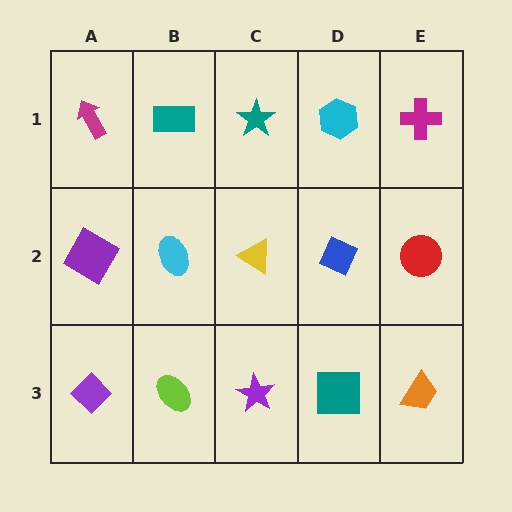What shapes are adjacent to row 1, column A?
A purple diamond (row 2, column A), a teal rectangle (row 1, column B).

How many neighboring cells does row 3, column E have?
2.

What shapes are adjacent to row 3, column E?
A red circle (row 2, column E), a teal square (row 3, column D).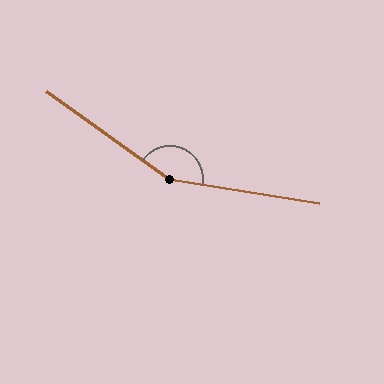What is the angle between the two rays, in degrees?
Approximately 154 degrees.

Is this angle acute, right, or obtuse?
It is obtuse.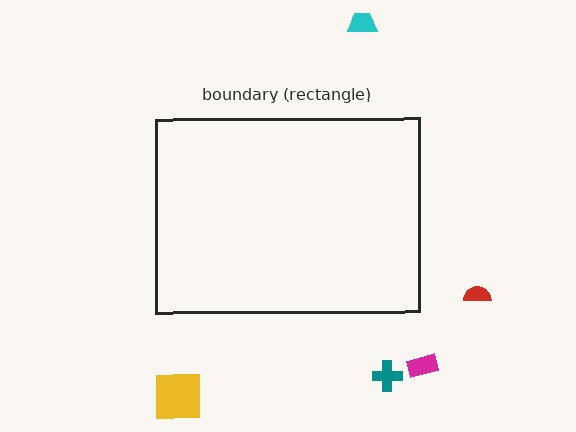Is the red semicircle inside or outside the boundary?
Outside.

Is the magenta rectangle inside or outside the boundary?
Outside.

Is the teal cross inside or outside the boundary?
Outside.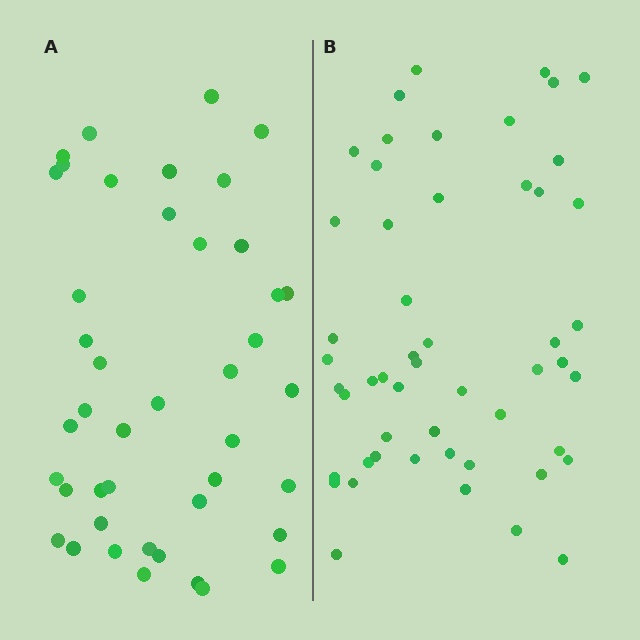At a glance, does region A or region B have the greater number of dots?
Region B (the right region) has more dots.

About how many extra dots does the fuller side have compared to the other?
Region B has roughly 8 or so more dots than region A.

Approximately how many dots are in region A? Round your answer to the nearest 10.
About 40 dots. (The exact count is 43, which rounds to 40.)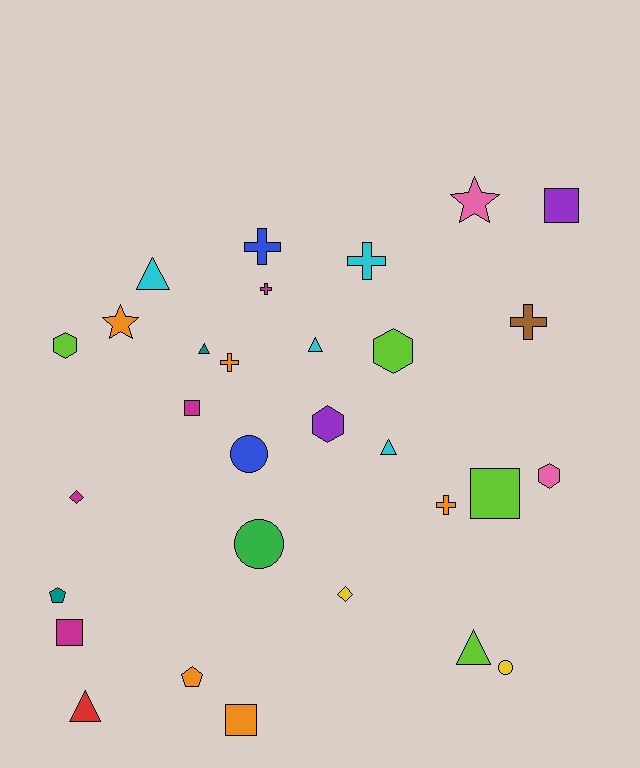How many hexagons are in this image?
There are 4 hexagons.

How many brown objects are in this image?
There is 1 brown object.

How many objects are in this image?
There are 30 objects.